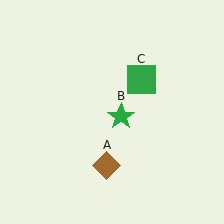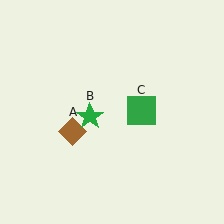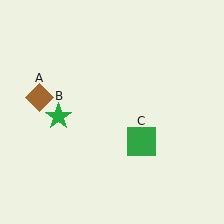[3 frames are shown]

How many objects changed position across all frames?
3 objects changed position: brown diamond (object A), green star (object B), green square (object C).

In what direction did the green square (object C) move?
The green square (object C) moved down.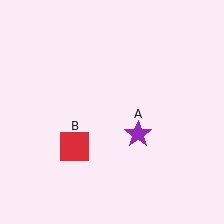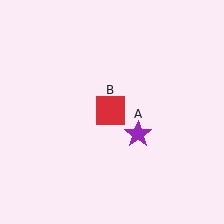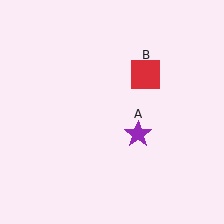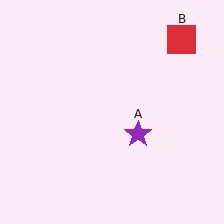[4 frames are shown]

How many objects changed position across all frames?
1 object changed position: red square (object B).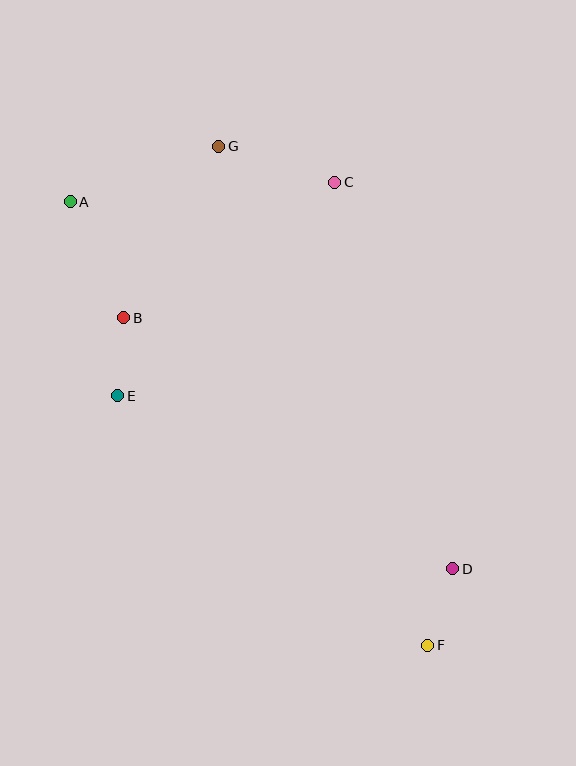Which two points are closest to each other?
Points B and E are closest to each other.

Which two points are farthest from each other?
Points A and F are farthest from each other.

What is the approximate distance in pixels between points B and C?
The distance between B and C is approximately 251 pixels.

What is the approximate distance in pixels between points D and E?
The distance between D and E is approximately 377 pixels.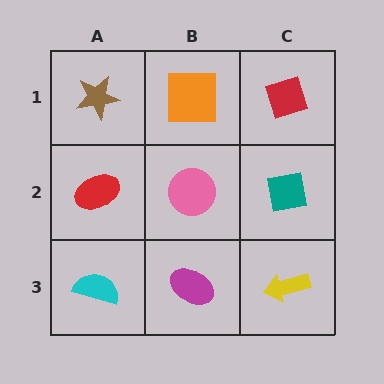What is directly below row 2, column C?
A yellow arrow.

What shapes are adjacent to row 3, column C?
A teal square (row 2, column C), a magenta ellipse (row 3, column B).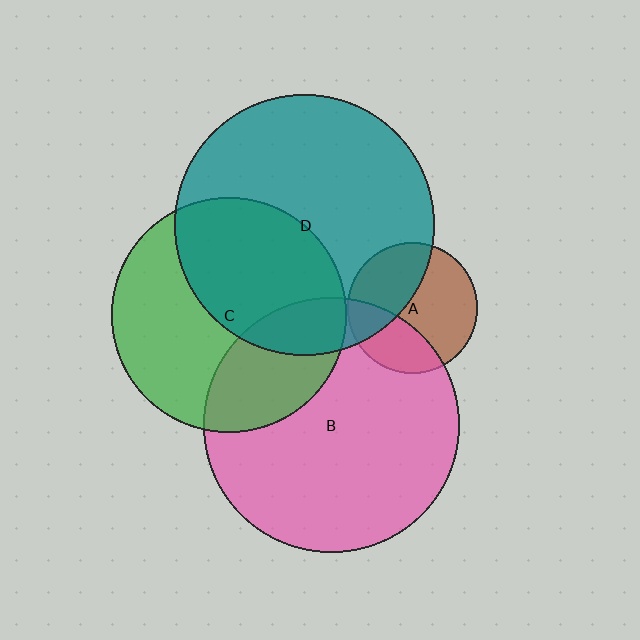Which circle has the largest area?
Circle D (teal).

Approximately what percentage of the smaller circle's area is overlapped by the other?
Approximately 40%.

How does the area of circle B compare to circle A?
Approximately 3.9 times.